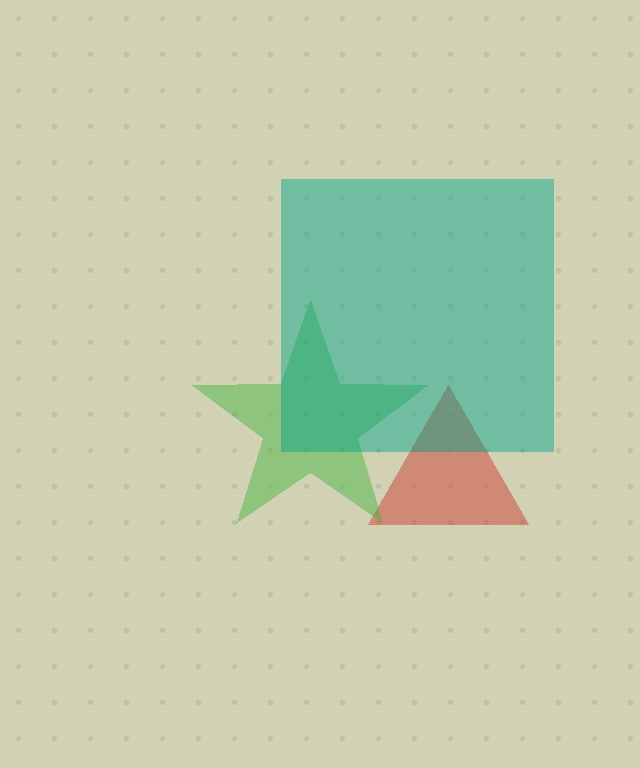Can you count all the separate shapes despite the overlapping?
Yes, there are 3 separate shapes.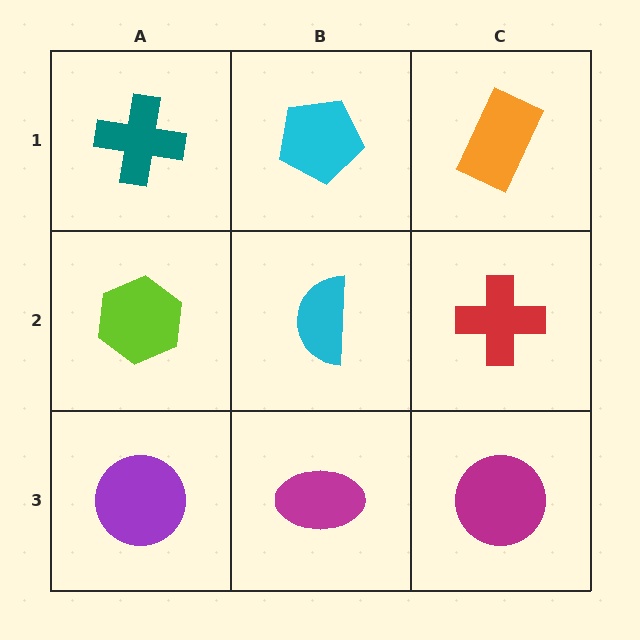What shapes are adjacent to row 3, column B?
A cyan semicircle (row 2, column B), a purple circle (row 3, column A), a magenta circle (row 3, column C).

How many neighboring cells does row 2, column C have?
3.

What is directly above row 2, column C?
An orange rectangle.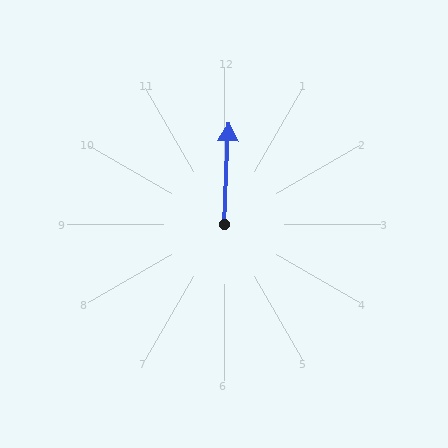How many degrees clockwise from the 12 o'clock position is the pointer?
Approximately 3 degrees.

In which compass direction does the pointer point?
North.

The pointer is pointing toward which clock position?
Roughly 12 o'clock.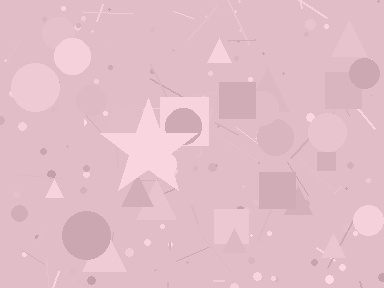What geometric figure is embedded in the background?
A star is embedded in the background.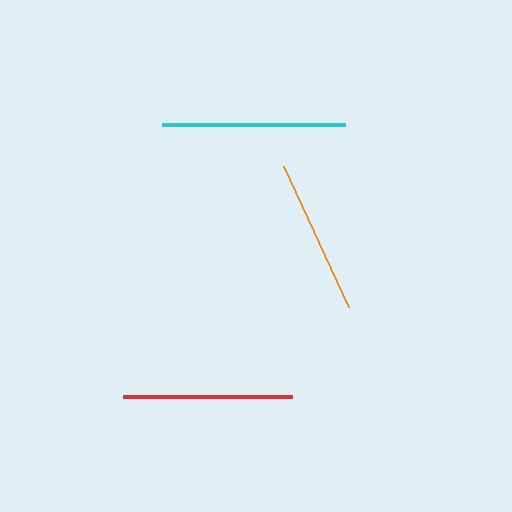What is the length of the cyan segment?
The cyan segment is approximately 183 pixels long.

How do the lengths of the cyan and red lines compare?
The cyan and red lines are approximately the same length.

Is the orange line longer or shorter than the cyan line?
The cyan line is longer than the orange line.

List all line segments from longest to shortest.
From longest to shortest: cyan, red, orange.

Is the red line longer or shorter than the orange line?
The red line is longer than the orange line.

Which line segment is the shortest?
The orange line is the shortest at approximately 155 pixels.